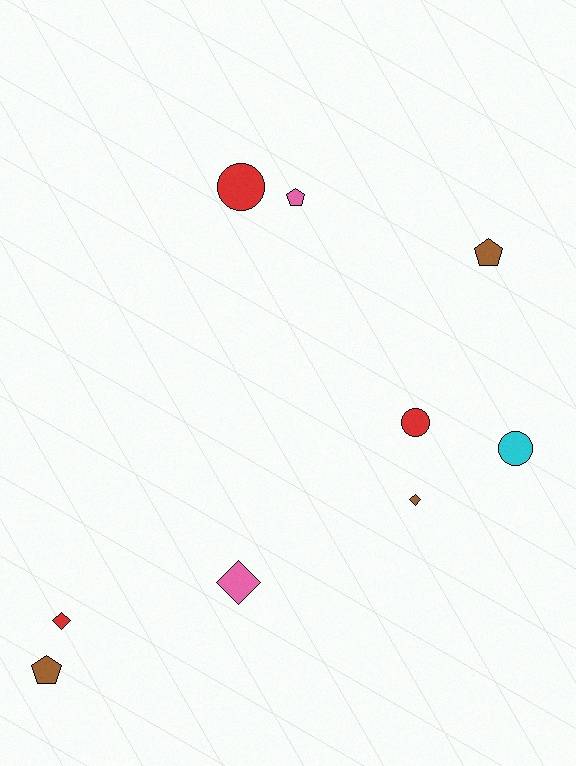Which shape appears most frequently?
Pentagon, with 3 objects.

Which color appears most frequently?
Brown, with 3 objects.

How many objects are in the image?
There are 9 objects.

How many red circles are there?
There are 2 red circles.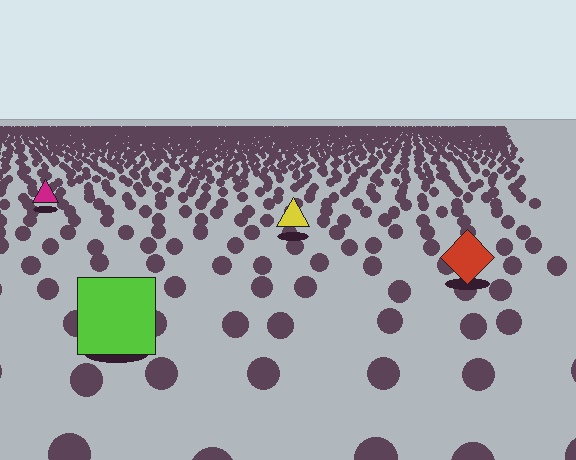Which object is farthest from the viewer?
The magenta triangle is farthest from the viewer. It appears smaller and the ground texture around it is denser.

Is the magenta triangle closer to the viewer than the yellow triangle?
No. The yellow triangle is closer — you can tell from the texture gradient: the ground texture is coarser near it.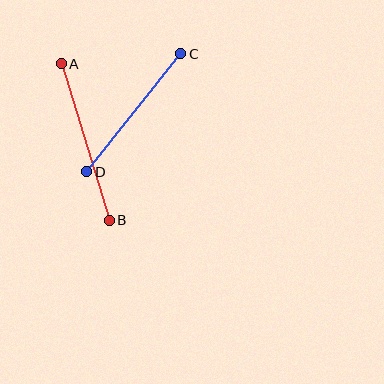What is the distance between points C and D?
The distance is approximately 151 pixels.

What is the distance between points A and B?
The distance is approximately 164 pixels.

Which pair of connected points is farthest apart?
Points A and B are farthest apart.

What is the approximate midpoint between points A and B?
The midpoint is at approximately (85, 142) pixels.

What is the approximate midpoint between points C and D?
The midpoint is at approximately (134, 113) pixels.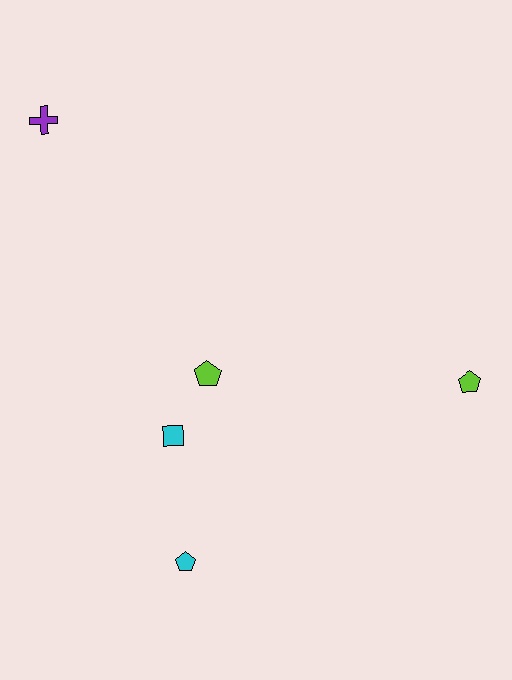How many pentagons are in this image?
There are 3 pentagons.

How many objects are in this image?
There are 5 objects.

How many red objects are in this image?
There are no red objects.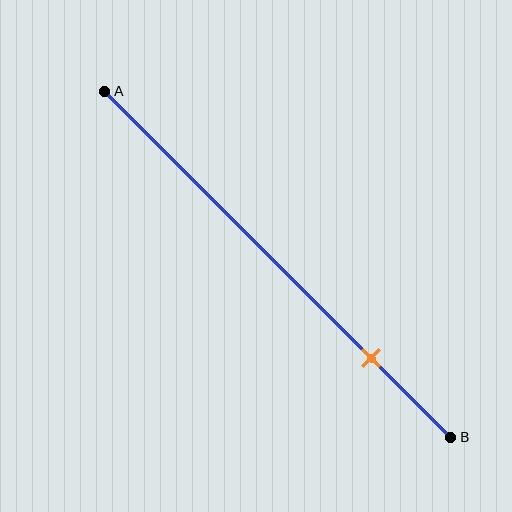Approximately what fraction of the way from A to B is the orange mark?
The orange mark is approximately 75% of the way from A to B.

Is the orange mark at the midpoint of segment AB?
No, the mark is at about 75% from A, not at the 50% midpoint.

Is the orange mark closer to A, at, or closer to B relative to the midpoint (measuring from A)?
The orange mark is closer to point B than the midpoint of segment AB.